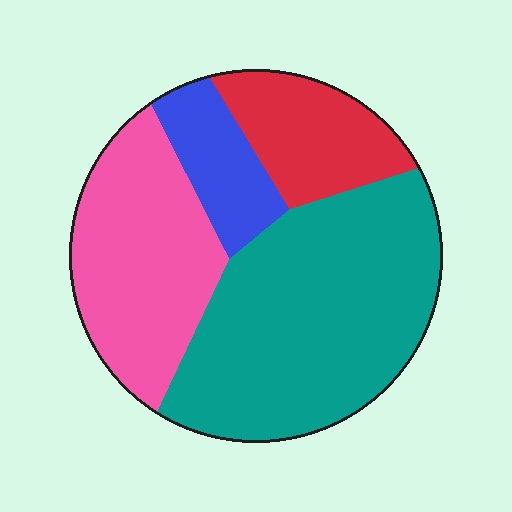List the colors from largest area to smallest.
From largest to smallest: teal, pink, red, blue.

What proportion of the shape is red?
Red covers roughly 15% of the shape.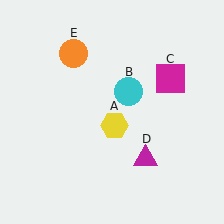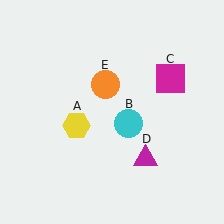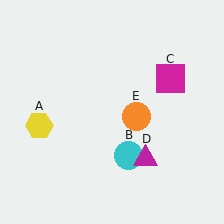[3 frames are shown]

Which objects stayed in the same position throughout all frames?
Magenta square (object C) and magenta triangle (object D) remained stationary.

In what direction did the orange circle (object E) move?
The orange circle (object E) moved down and to the right.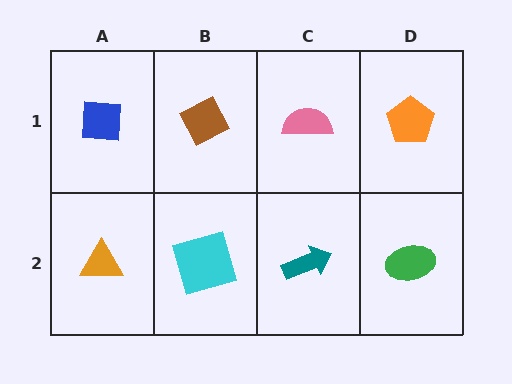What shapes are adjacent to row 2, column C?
A pink semicircle (row 1, column C), a cyan square (row 2, column B), a green ellipse (row 2, column D).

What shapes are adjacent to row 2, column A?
A blue square (row 1, column A), a cyan square (row 2, column B).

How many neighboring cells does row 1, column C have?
3.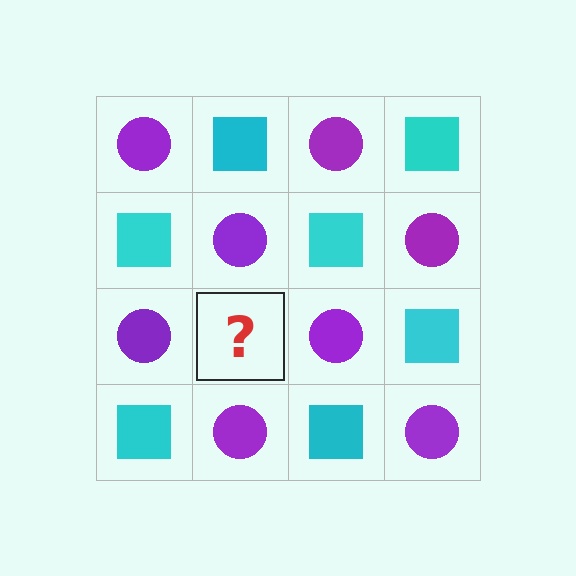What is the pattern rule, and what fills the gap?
The rule is that it alternates purple circle and cyan square in a checkerboard pattern. The gap should be filled with a cyan square.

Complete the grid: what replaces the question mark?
The question mark should be replaced with a cyan square.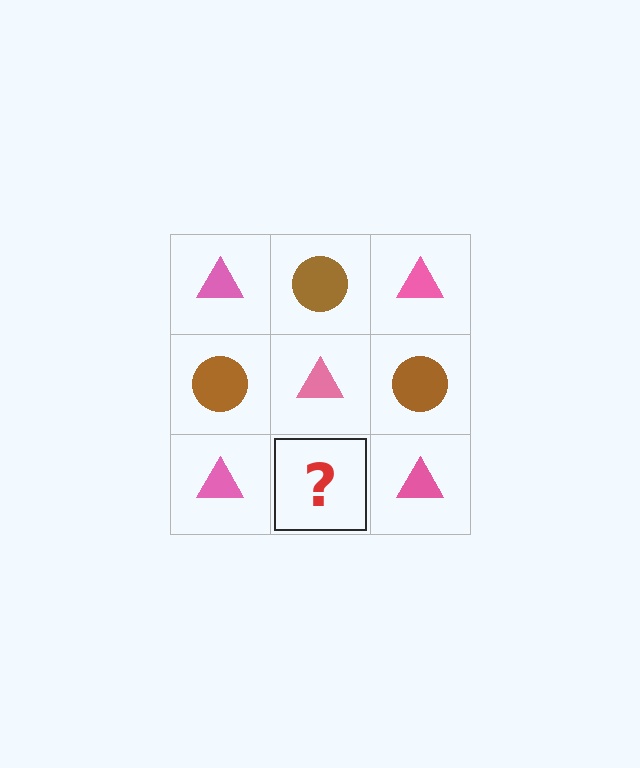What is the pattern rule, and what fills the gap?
The rule is that it alternates pink triangle and brown circle in a checkerboard pattern. The gap should be filled with a brown circle.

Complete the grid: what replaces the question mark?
The question mark should be replaced with a brown circle.